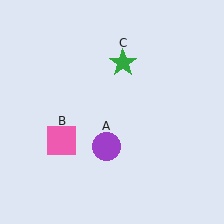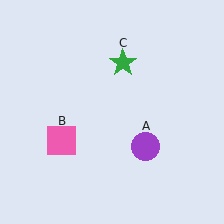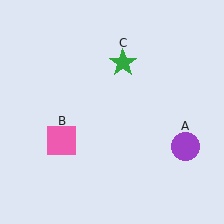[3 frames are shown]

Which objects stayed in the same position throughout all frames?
Pink square (object B) and green star (object C) remained stationary.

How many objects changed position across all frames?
1 object changed position: purple circle (object A).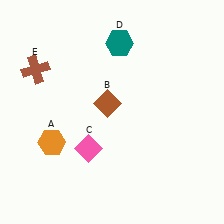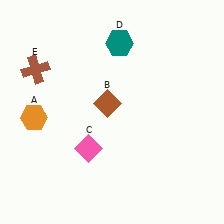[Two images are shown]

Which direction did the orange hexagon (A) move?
The orange hexagon (A) moved up.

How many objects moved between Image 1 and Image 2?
1 object moved between the two images.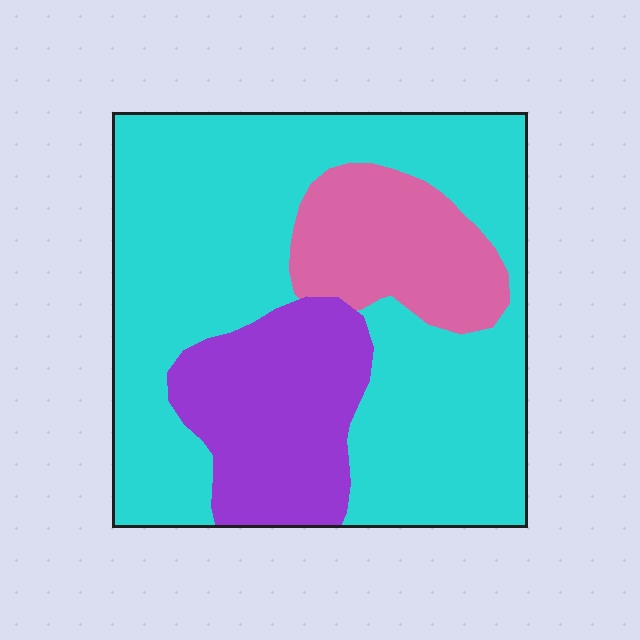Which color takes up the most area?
Cyan, at roughly 65%.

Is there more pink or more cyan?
Cyan.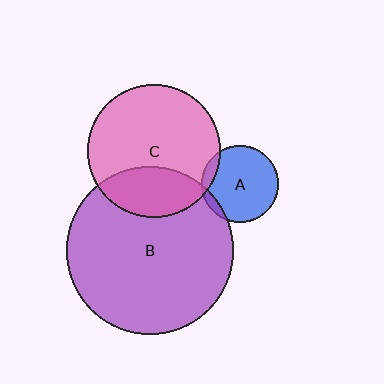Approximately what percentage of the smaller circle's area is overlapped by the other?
Approximately 30%.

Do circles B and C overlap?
Yes.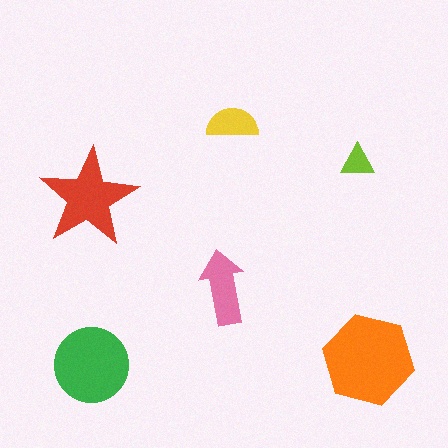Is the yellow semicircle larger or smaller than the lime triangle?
Larger.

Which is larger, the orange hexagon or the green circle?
The orange hexagon.